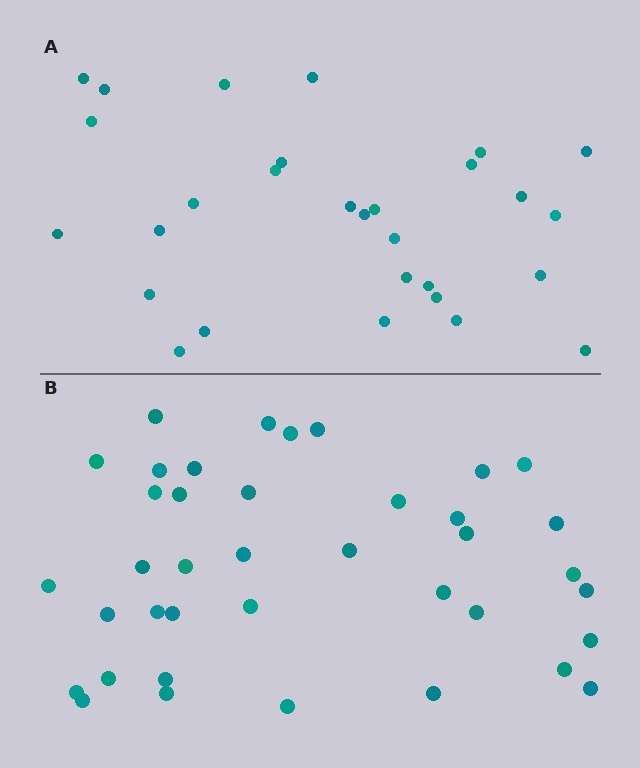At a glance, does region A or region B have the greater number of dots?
Region B (the bottom region) has more dots.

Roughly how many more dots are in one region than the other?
Region B has roughly 10 or so more dots than region A.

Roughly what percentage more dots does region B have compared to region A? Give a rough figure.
About 35% more.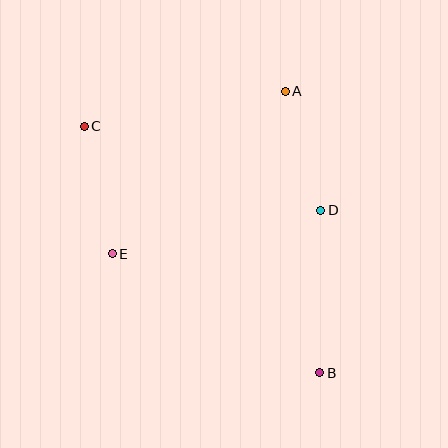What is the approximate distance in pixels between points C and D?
The distance between C and D is approximately 251 pixels.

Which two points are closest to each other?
Points A and D are closest to each other.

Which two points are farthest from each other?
Points B and C are farthest from each other.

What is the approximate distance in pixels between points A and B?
The distance between A and B is approximately 283 pixels.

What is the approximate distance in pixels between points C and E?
The distance between C and E is approximately 131 pixels.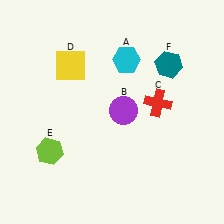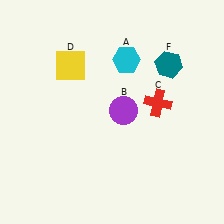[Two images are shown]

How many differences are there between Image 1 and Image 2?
There is 1 difference between the two images.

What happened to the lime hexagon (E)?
The lime hexagon (E) was removed in Image 2. It was in the bottom-left area of Image 1.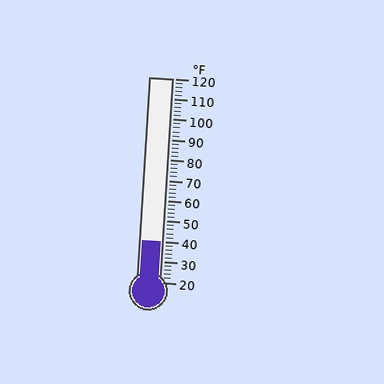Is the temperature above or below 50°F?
The temperature is below 50°F.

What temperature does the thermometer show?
The thermometer shows approximately 40°F.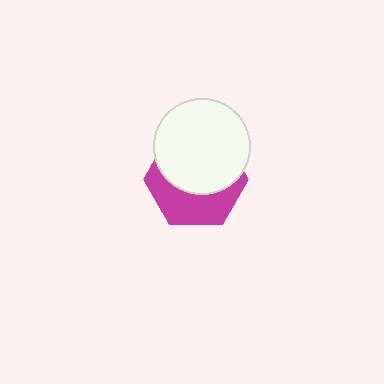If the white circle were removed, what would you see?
You would see the complete magenta hexagon.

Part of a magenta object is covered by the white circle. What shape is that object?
It is a hexagon.